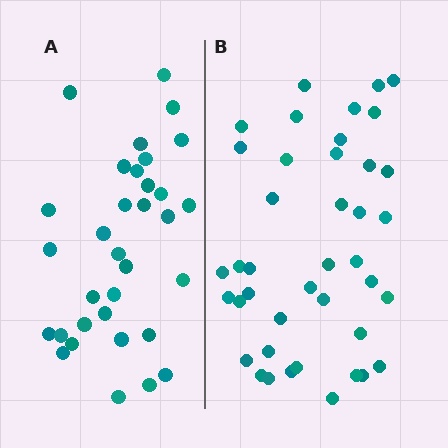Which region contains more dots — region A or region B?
Region B (the right region) has more dots.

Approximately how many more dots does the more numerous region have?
Region B has roughly 8 or so more dots than region A.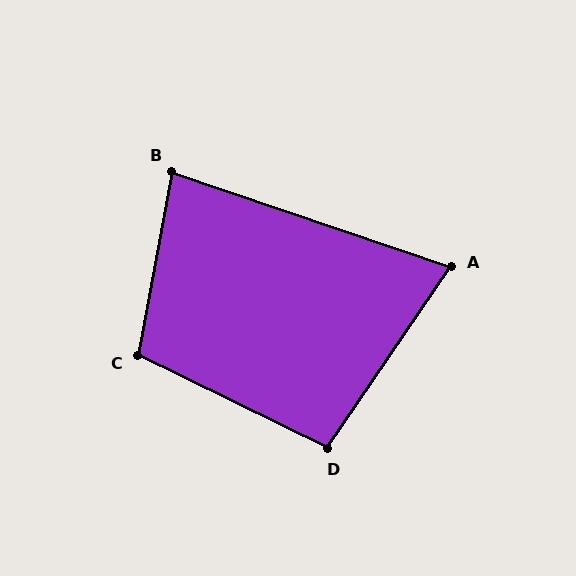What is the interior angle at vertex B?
Approximately 82 degrees (acute).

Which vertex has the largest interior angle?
C, at approximately 106 degrees.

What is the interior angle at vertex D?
Approximately 98 degrees (obtuse).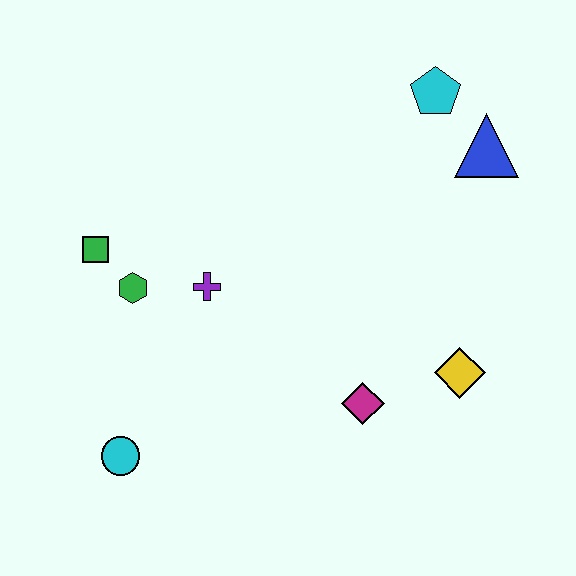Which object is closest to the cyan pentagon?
The blue triangle is closest to the cyan pentagon.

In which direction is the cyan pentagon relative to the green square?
The cyan pentagon is to the right of the green square.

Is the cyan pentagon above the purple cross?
Yes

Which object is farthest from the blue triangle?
The cyan circle is farthest from the blue triangle.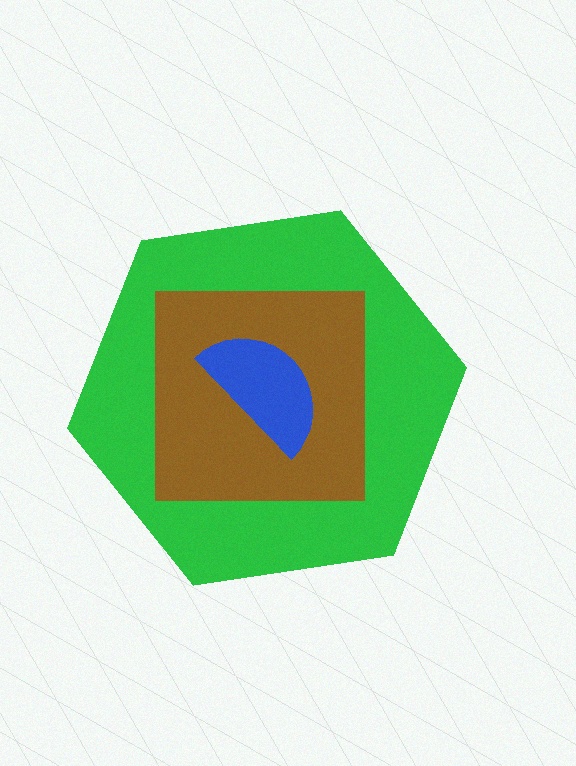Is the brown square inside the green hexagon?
Yes.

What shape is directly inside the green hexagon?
The brown square.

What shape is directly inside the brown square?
The blue semicircle.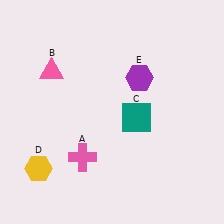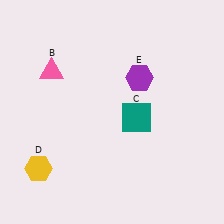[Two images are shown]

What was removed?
The pink cross (A) was removed in Image 2.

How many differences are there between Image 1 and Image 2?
There is 1 difference between the two images.